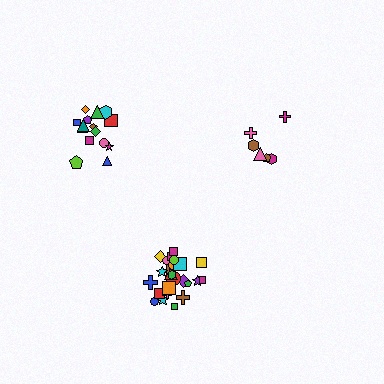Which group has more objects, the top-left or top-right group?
The top-left group.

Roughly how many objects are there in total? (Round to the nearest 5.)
Roughly 45 objects in total.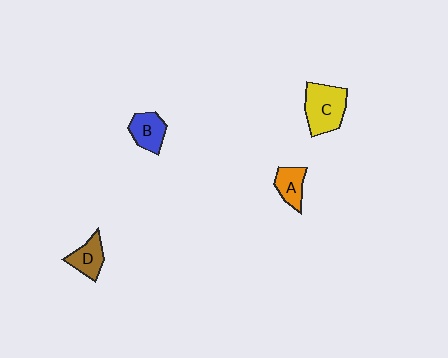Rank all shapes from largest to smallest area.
From largest to smallest: C (yellow), B (blue), D (brown), A (orange).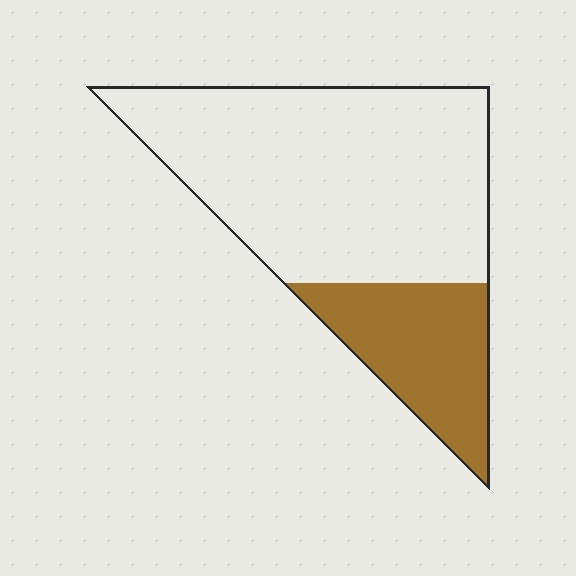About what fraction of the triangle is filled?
About one quarter (1/4).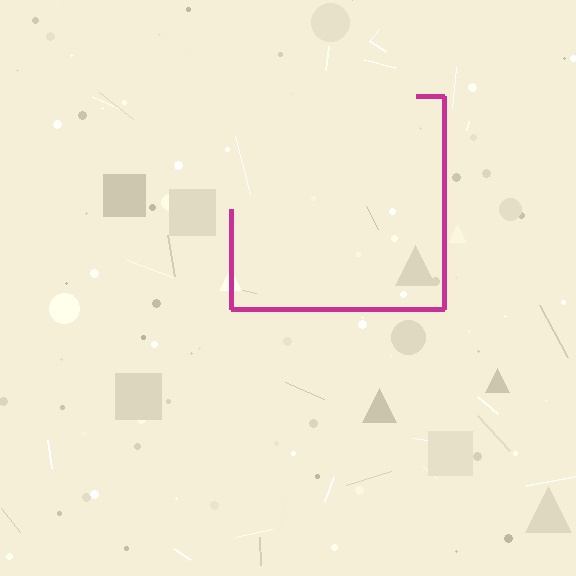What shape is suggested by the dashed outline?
The dashed outline suggests a square.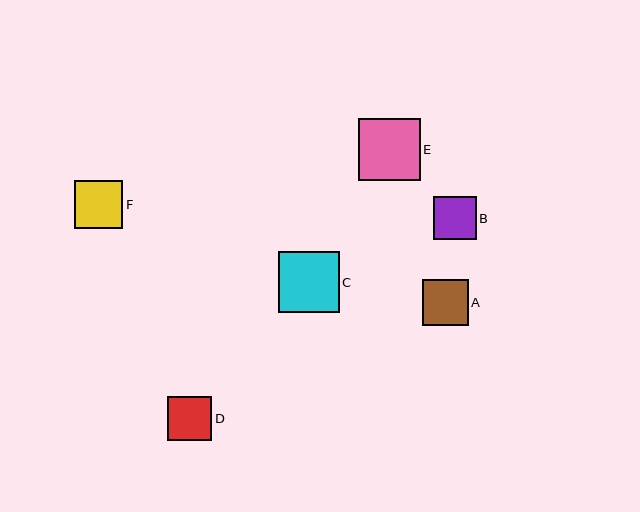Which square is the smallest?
Square B is the smallest with a size of approximately 42 pixels.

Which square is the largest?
Square E is the largest with a size of approximately 62 pixels.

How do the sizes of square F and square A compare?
Square F and square A are approximately the same size.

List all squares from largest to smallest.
From largest to smallest: E, C, F, A, D, B.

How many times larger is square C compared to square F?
Square C is approximately 1.3 times the size of square F.